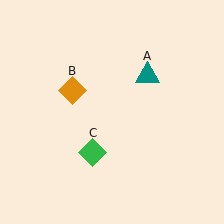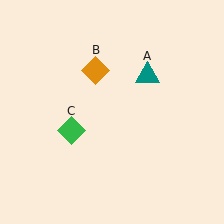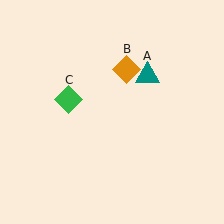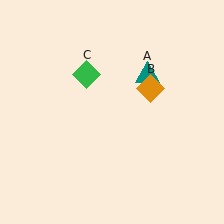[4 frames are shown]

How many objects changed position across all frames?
2 objects changed position: orange diamond (object B), green diamond (object C).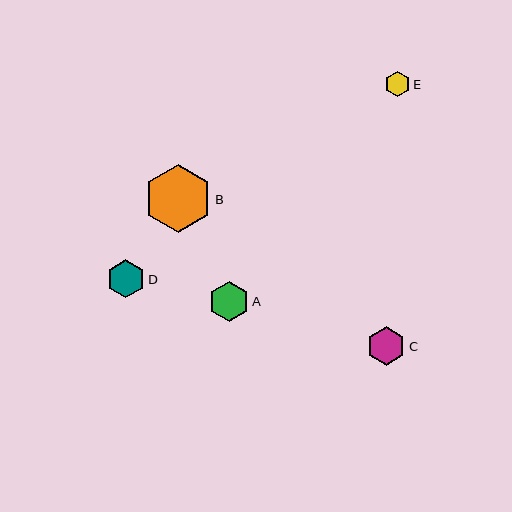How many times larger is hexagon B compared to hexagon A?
Hexagon B is approximately 1.7 times the size of hexagon A.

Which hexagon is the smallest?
Hexagon E is the smallest with a size of approximately 25 pixels.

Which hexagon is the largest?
Hexagon B is the largest with a size of approximately 68 pixels.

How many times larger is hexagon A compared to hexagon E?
Hexagon A is approximately 1.6 times the size of hexagon E.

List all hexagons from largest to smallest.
From largest to smallest: B, A, C, D, E.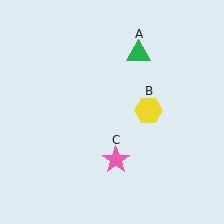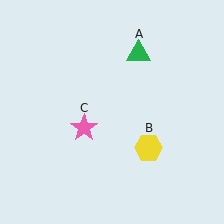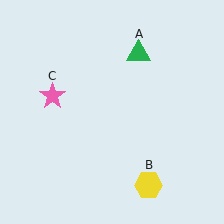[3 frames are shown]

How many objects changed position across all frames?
2 objects changed position: yellow hexagon (object B), pink star (object C).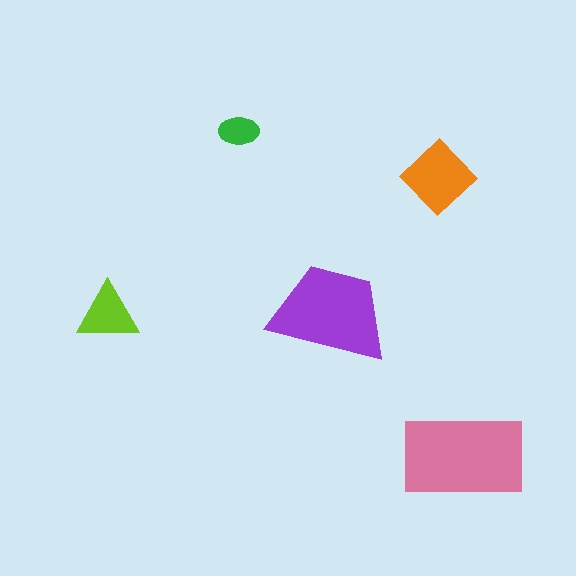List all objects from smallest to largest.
The green ellipse, the lime triangle, the orange diamond, the purple trapezoid, the pink rectangle.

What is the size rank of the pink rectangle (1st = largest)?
1st.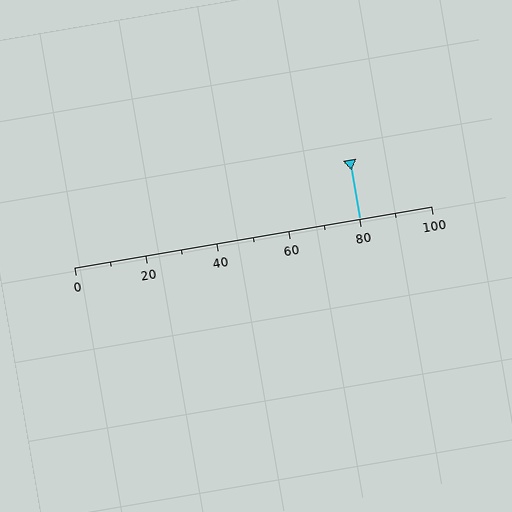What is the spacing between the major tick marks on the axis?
The major ticks are spaced 20 apart.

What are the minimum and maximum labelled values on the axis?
The axis runs from 0 to 100.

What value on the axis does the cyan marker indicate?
The marker indicates approximately 80.